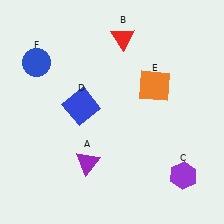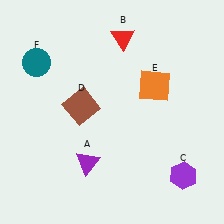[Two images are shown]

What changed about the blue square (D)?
In Image 1, D is blue. In Image 2, it changed to brown.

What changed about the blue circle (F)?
In Image 1, F is blue. In Image 2, it changed to teal.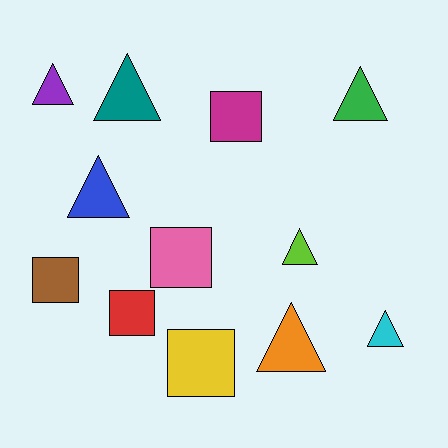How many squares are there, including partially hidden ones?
There are 5 squares.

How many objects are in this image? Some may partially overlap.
There are 12 objects.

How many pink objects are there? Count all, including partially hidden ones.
There is 1 pink object.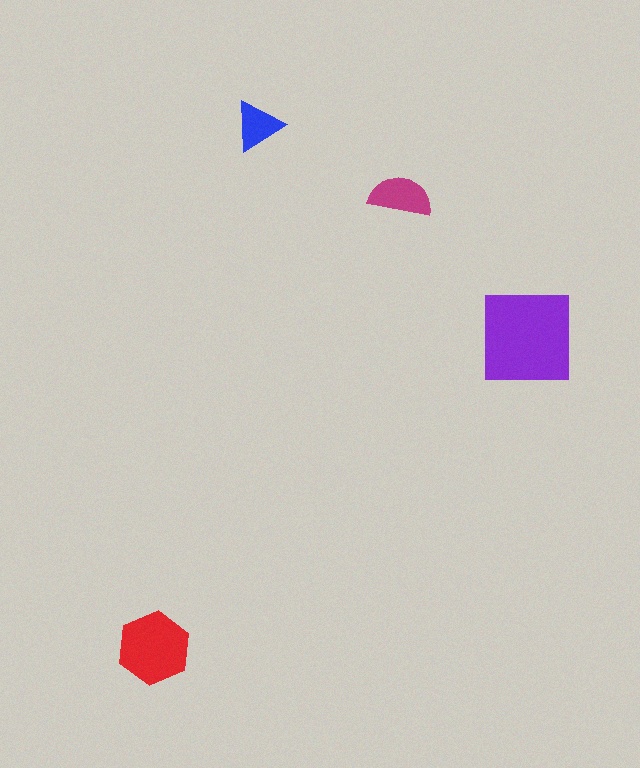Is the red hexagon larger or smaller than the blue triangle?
Larger.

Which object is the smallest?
The blue triangle.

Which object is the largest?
The purple square.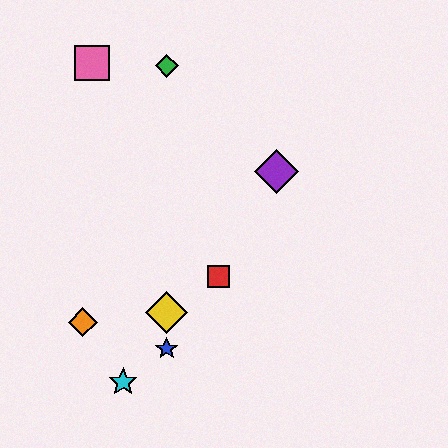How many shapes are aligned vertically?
3 shapes (the blue star, the green diamond, the yellow diamond) are aligned vertically.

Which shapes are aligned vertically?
The blue star, the green diamond, the yellow diamond are aligned vertically.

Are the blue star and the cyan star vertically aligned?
No, the blue star is at x≈167 and the cyan star is at x≈123.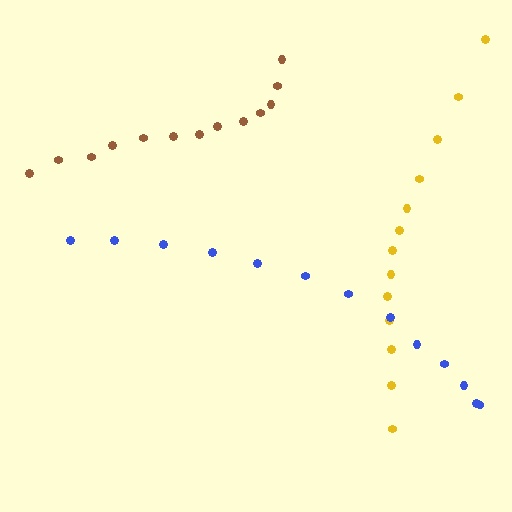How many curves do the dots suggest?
There are 3 distinct paths.